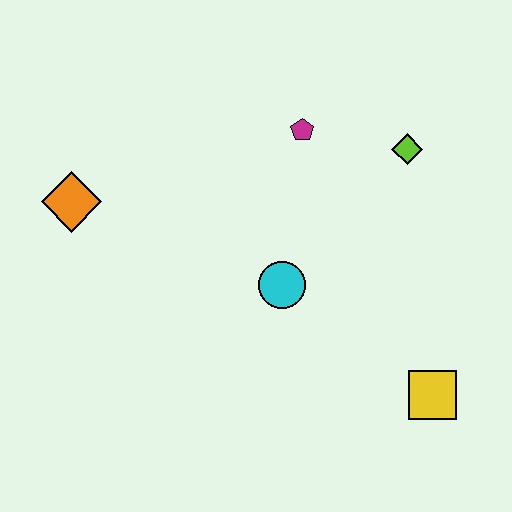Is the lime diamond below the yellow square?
No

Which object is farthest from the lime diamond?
The orange diamond is farthest from the lime diamond.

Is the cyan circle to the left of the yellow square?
Yes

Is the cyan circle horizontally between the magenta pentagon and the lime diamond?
No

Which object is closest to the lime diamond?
The magenta pentagon is closest to the lime diamond.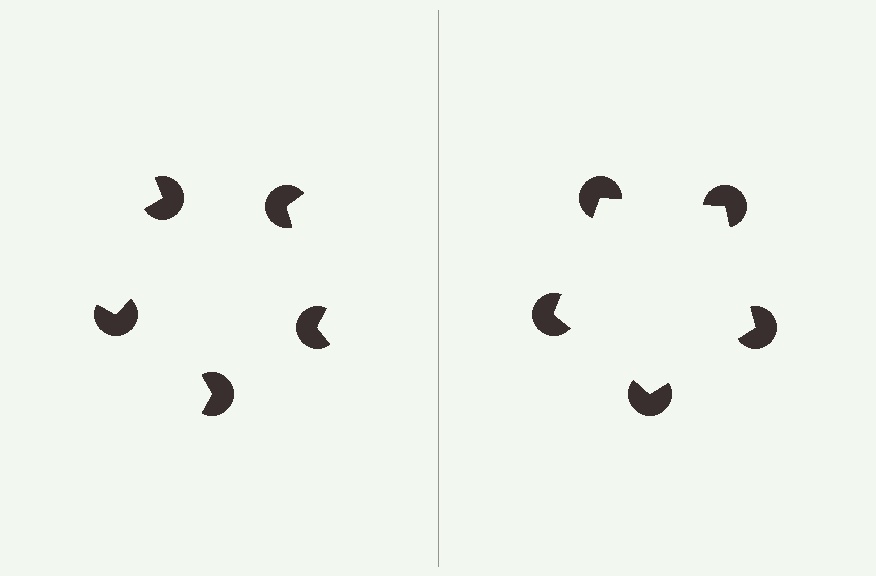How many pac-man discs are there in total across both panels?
10 — 5 on each side.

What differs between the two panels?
The pac-man discs are positioned identically on both sides; only the wedge orientations differ. On the right they align to a pentagon; on the left they are misaligned.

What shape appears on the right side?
An illusory pentagon.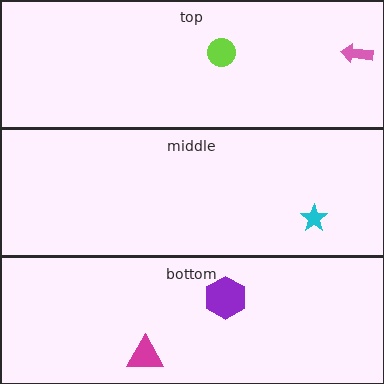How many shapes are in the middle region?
1.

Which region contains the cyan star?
The middle region.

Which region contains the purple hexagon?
The bottom region.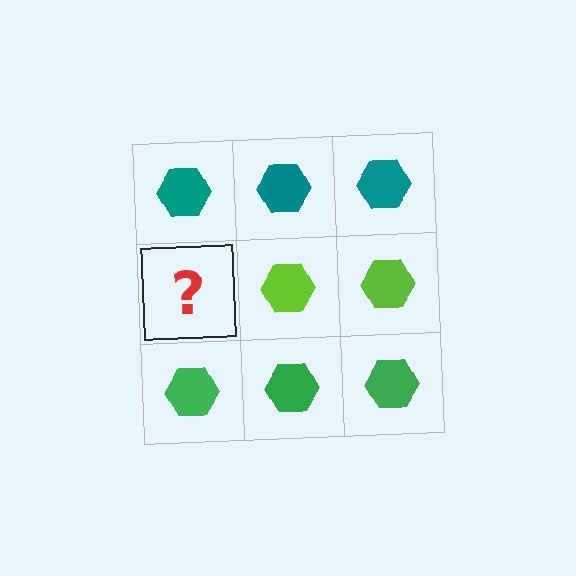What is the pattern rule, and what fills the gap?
The rule is that each row has a consistent color. The gap should be filled with a lime hexagon.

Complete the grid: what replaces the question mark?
The question mark should be replaced with a lime hexagon.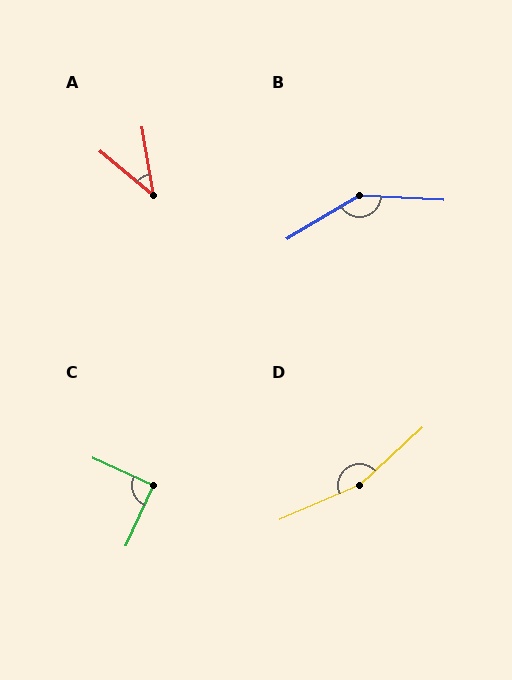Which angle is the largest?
D, at approximately 161 degrees.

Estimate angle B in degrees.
Approximately 146 degrees.